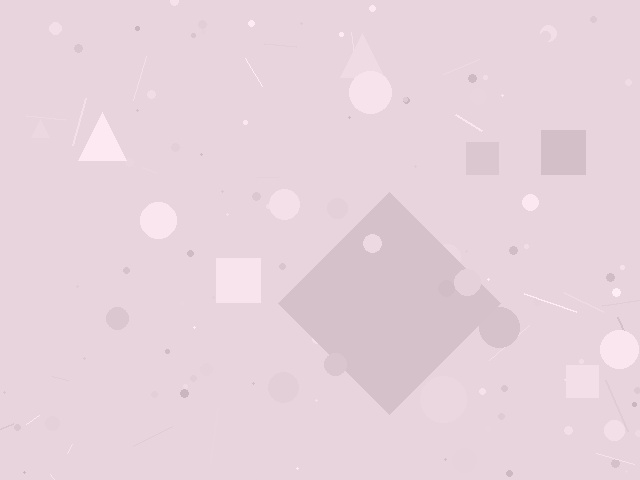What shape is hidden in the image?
A diamond is hidden in the image.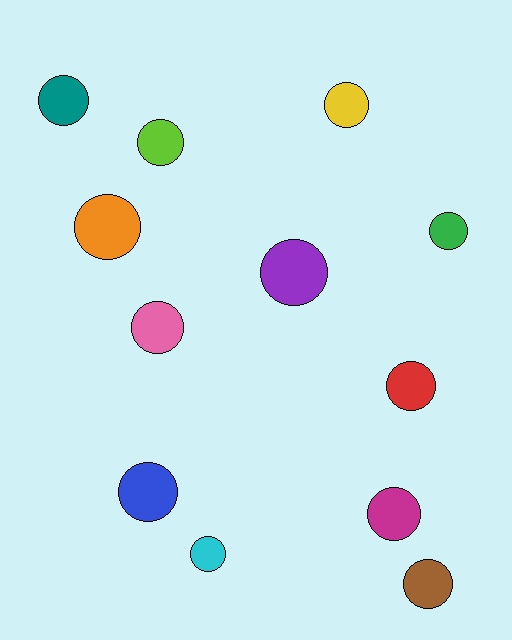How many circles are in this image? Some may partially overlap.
There are 12 circles.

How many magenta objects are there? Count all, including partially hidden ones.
There is 1 magenta object.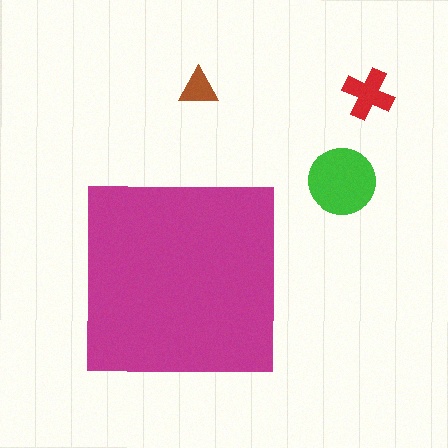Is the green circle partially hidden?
No, the green circle is fully visible.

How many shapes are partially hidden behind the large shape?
0 shapes are partially hidden.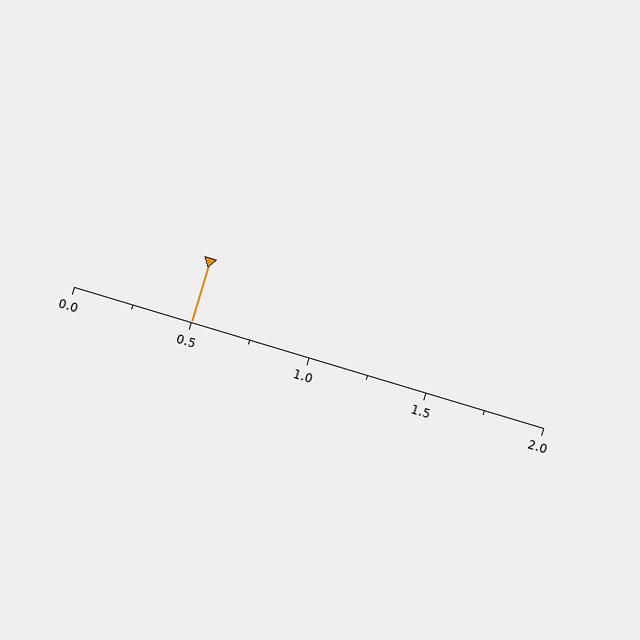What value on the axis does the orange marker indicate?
The marker indicates approximately 0.5.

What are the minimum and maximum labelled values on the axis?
The axis runs from 0.0 to 2.0.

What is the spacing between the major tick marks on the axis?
The major ticks are spaced 0.5 apart.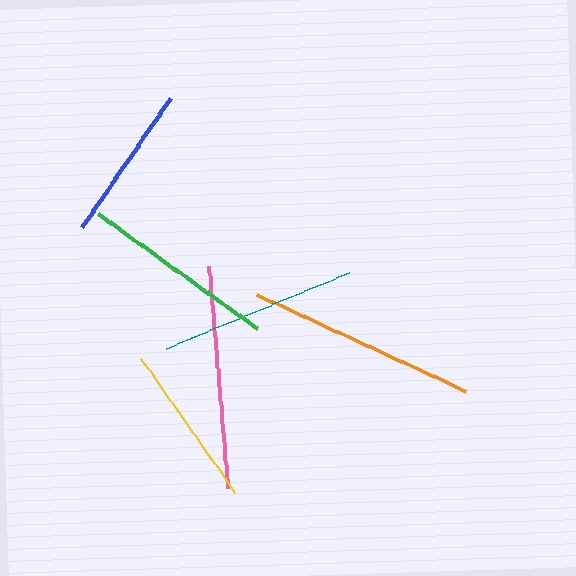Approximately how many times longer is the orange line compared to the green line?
The orange line is approximately 1.2 times the length of the green line.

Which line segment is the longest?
The orange line is the longest at approximately 230 pixels.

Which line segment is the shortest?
The blue line is the shortest at approximately 158 pixels.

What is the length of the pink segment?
The pink segment is approximately 222 pixels long.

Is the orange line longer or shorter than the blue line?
The orange line is longer than the blue line.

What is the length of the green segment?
The green segment is approximately 197 pixels long.